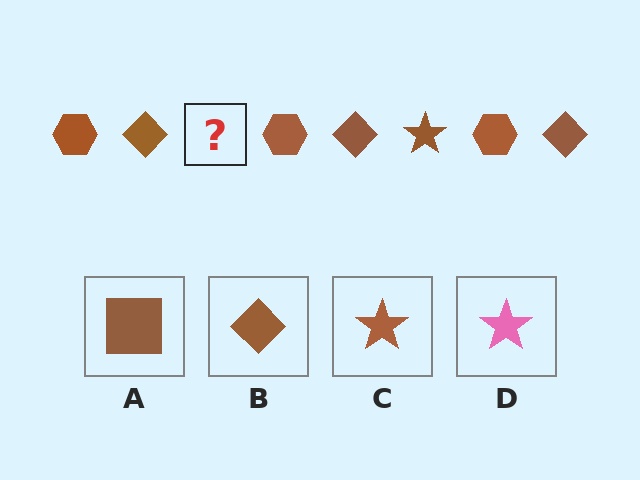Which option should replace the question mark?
Option C.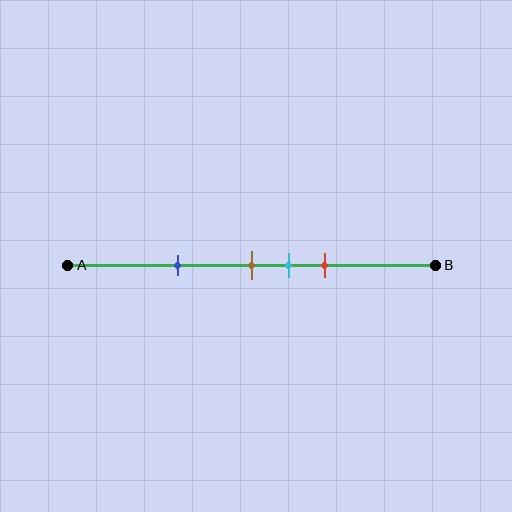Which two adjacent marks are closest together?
The brown and cyan marks are the closest adjacent pair.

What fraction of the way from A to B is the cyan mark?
The cyan mark is approximately 60% (0.6) of the way from A to B.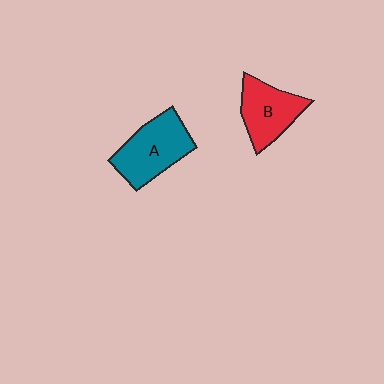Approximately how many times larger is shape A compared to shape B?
Approximately 1.2 times.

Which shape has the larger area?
Shape A (teal).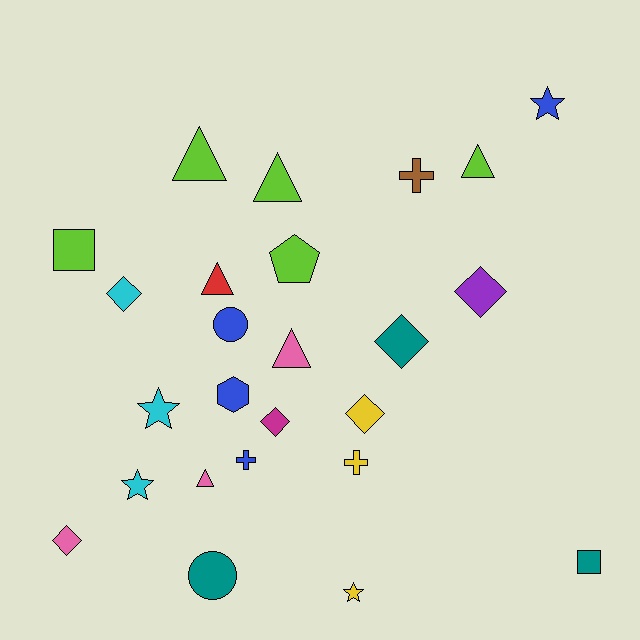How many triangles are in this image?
There are 6 triangles.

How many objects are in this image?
There are 25 objects.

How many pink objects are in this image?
There are 3 pink objects.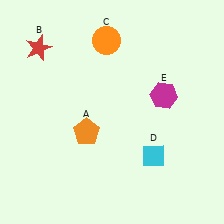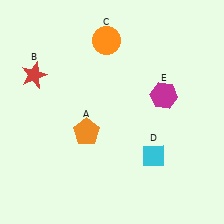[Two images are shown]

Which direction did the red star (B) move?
The red star (B) moved down.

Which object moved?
The red star (B) moved down.